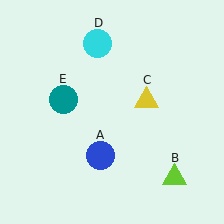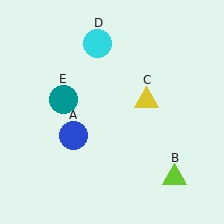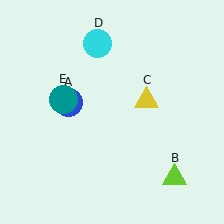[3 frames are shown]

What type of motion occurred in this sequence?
The blue circle (object A) rotated clockwise around the center of the scene.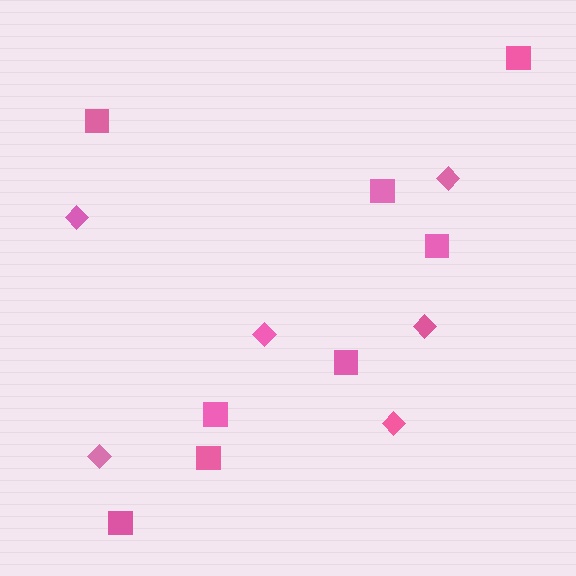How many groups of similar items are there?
There are 2 groups: one group of diamonds (6) and one group of squares (8).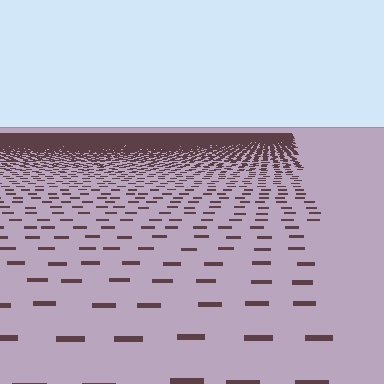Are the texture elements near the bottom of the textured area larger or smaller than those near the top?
Larger. Near the bottom, elements are closer to the viewer and appear at a bigger on-screen size.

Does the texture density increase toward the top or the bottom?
Density increases toward the top.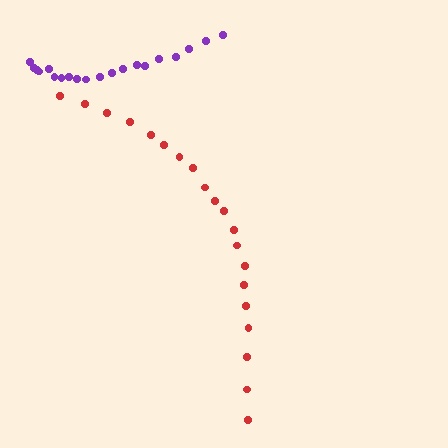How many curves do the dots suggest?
There are 2 distinct paths.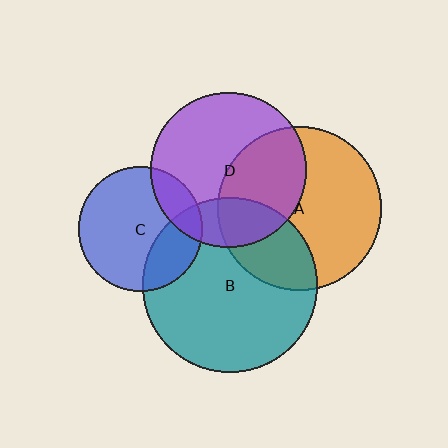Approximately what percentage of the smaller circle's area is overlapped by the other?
Approximately 30%.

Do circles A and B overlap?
Yes.